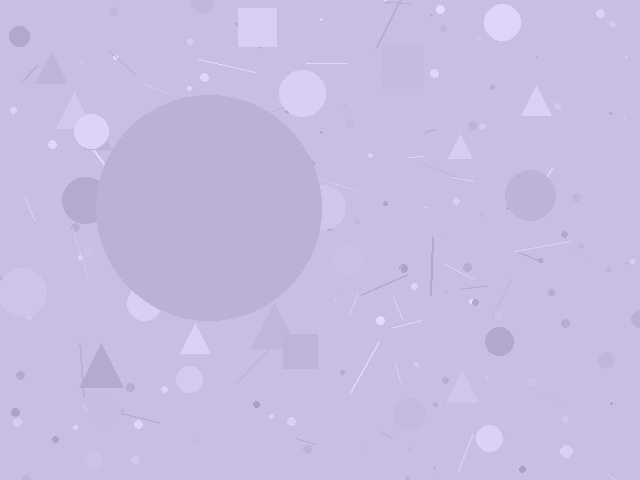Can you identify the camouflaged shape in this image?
The camouflaged shape is a circle.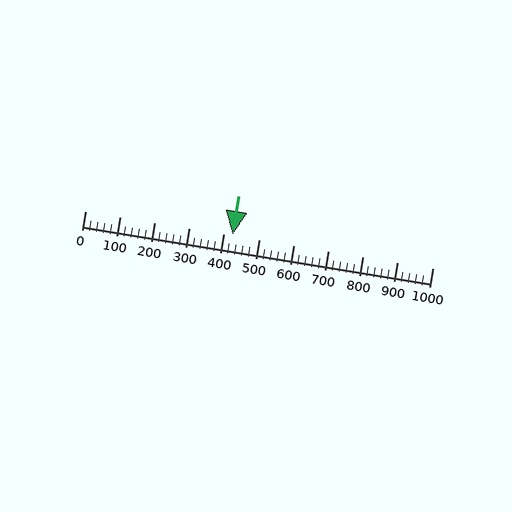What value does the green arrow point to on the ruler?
The green arrow points to approximately 425.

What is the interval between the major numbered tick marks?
The major tick marks are spaced 100 units apart.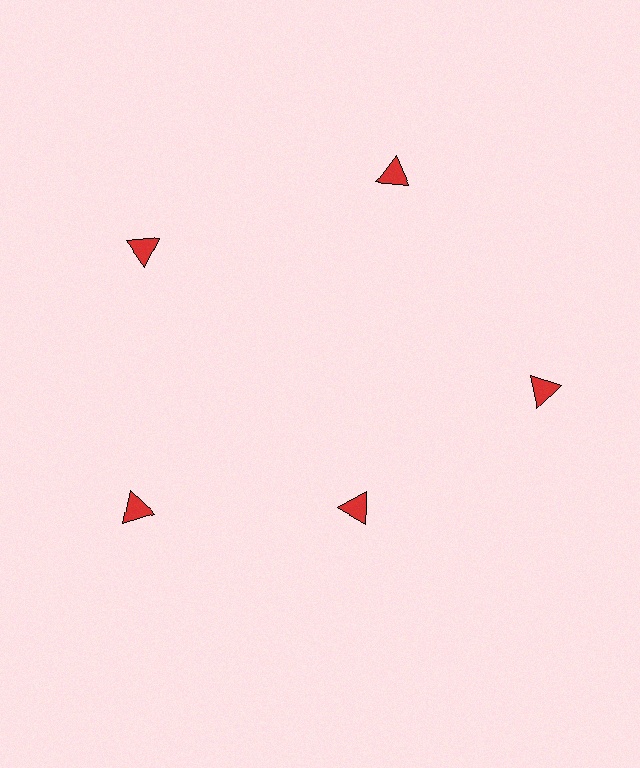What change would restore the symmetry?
The symmetry would be restored by moving it outward, back onto the ring so that all 5 triangles sit at equal angles and equal distance from the center.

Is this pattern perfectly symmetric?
No. The 5 red triangles are arranged in a ring, but one element near the 5 o'clock position is pulled inward toward the center, breaking the 5-fold rotational symmetry.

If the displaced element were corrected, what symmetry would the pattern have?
It would have 5-fold rotational symmetry — the pattern would map onto itself every 72 degrees.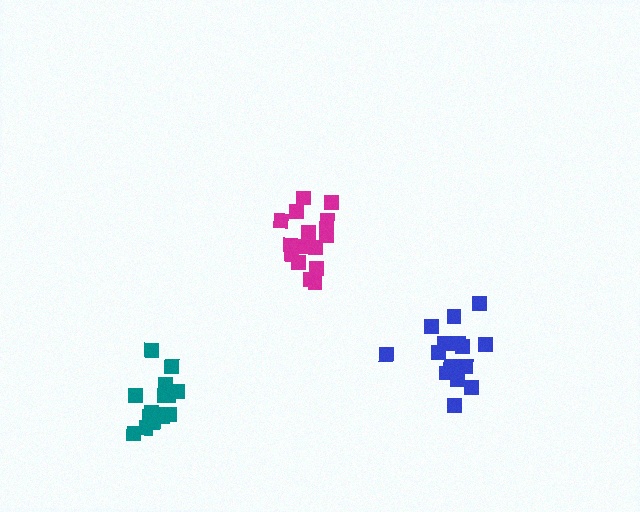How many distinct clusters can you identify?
There are 3 distinct clusters.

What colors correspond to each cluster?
The clusters are colored: teal, blue, magenta.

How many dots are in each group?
Group 1: 15 dots, Group 2: 15 dots, Group 3: 15 dots (45 total).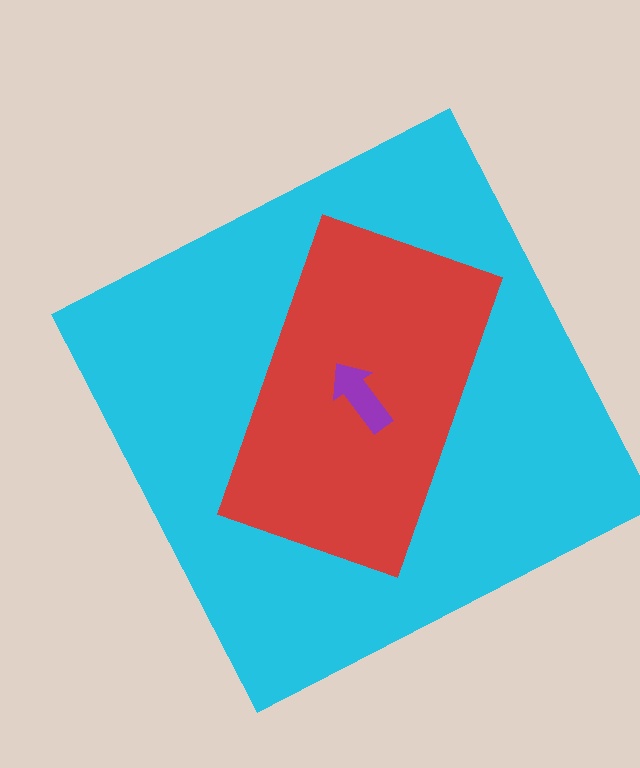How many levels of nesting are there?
3.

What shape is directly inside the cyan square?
The red rectangle.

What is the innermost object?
The purple arrow.